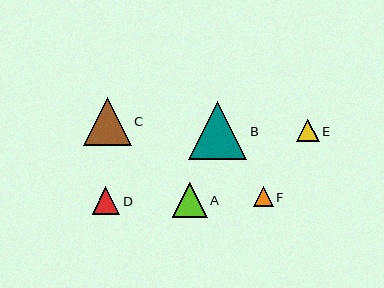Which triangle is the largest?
Triangle B is the largest with a size of approximately 58 pixels.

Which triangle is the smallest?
Triangle F is the smallest with a size of approximately 20 pixels.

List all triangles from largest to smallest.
From largest to smallest: B, C, A, D, E, F.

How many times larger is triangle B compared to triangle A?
Triangle B is approximately 1.7 times the size of triangle A.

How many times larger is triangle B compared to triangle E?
Triangle B is approximately 2.6 times the size of triangle E.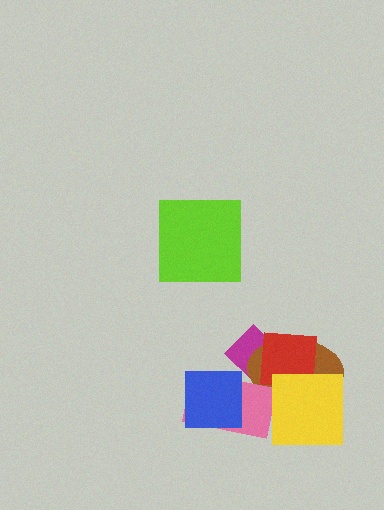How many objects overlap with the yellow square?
2 objects overlap with the yellow square.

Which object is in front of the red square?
The yellow square is in front of the red square.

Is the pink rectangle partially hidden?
Yes, it is partially covered by another shape.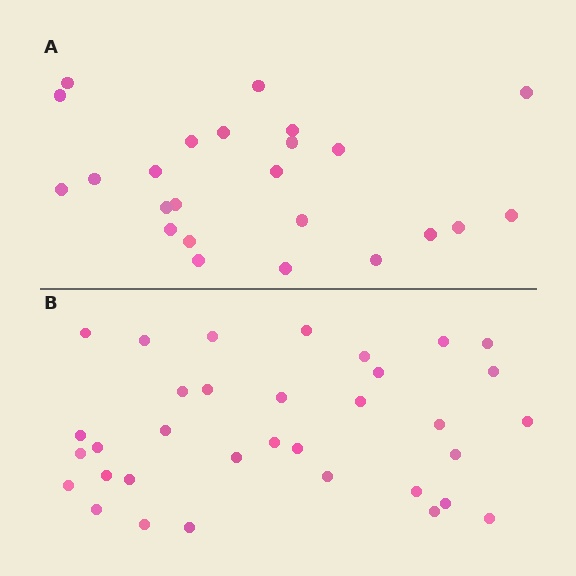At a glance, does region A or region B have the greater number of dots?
Region B (the bottom region) has more dots.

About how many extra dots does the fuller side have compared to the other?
Region B has roughly 10 or so more dots than region A.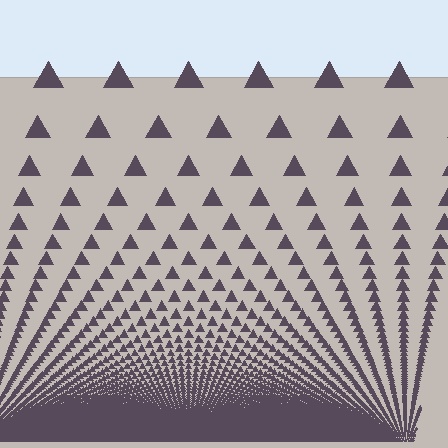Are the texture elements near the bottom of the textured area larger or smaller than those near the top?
Smaller. The gradient is inverted — elements near the bottom are smaller and denser.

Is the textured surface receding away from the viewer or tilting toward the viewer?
The surface appears to tilt toward the viewer. Texture elements get larger and sparser toward the top.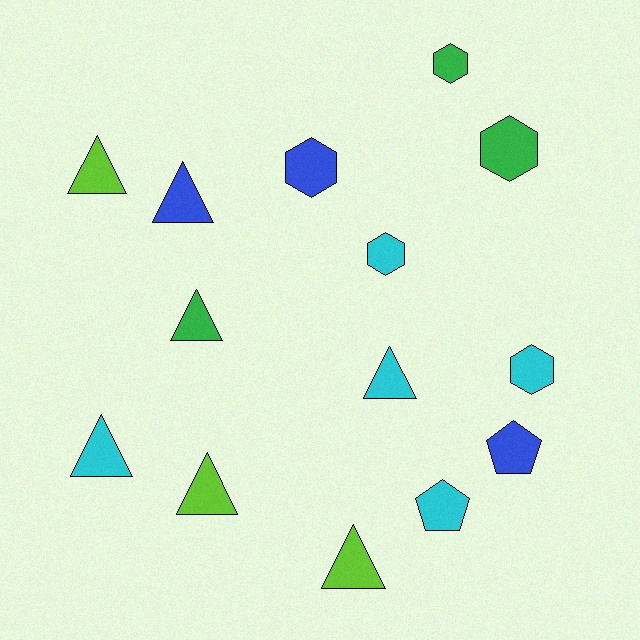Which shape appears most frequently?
Triangle, with 7 objects.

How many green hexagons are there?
There are 2 green hexagons.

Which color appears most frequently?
Cyan, with 5 objects.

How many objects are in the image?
There are 14 objects.